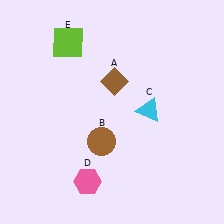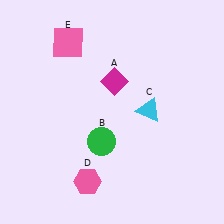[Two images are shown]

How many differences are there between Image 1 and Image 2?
There are 3 differences between the two images.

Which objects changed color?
A changed from brown to magenta. B changed from brown to green. E changed from lime to pink.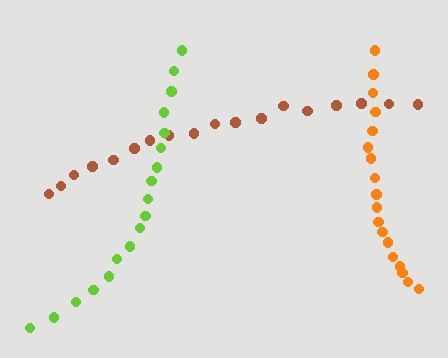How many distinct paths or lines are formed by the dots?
There are 3 distinct paths.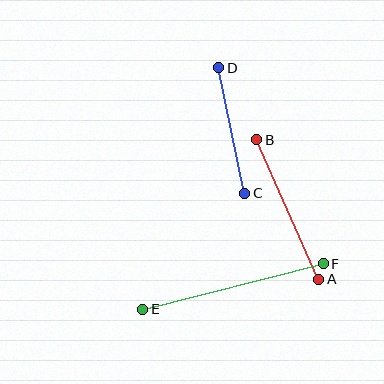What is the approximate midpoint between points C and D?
The midpoint is at approximately (232, 131) pixels.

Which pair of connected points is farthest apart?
Points E and F are farthest apart.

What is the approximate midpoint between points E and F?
The midpoint is at approximately (233, 286) pixels.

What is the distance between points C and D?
The distance is approximately 128 pixels.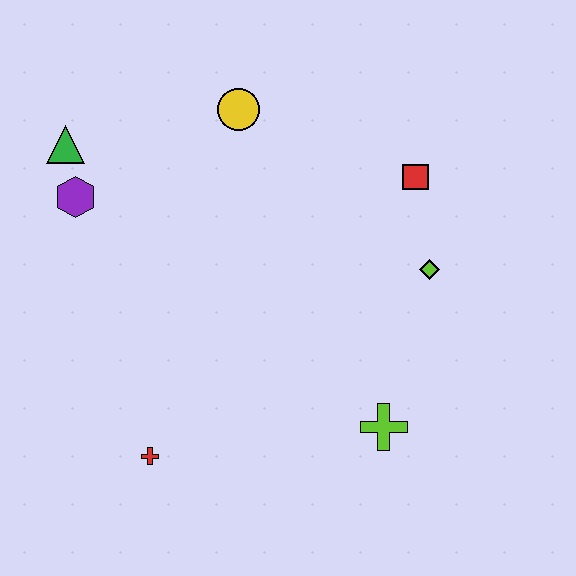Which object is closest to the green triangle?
The purple hexagon is closest to the green triangle.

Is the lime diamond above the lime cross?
Yes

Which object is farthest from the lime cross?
The green triangle is farthest from the lime cross.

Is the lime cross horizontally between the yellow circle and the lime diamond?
Yes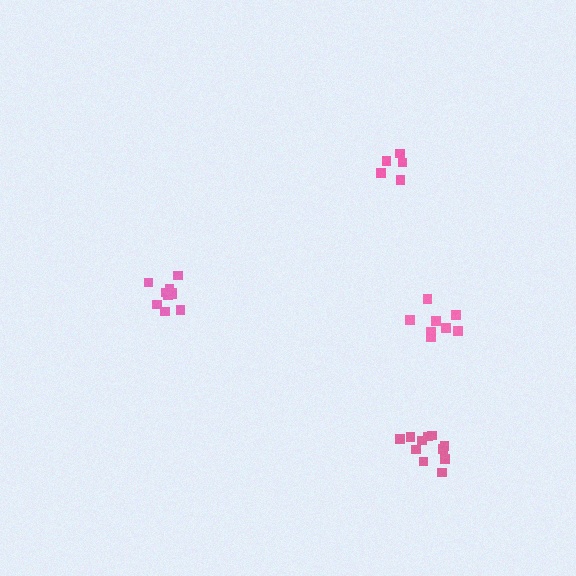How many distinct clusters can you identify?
There are 4 distinct clusters.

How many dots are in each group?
Group 1: 11 dots, Group 2: 8 dots, Group 3: 5 dots, Group 4: 11 dots (35 total).